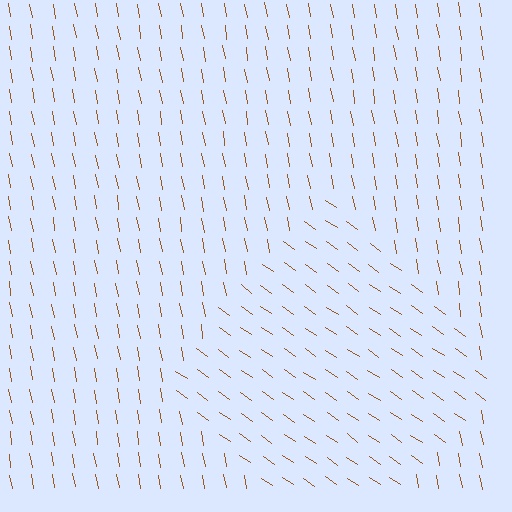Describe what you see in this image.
The image is filled with small brown line segments. A diamond region in the image has lines oriented differently from the surrounding lines, creating a visible texture boundary.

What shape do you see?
I see a diamond.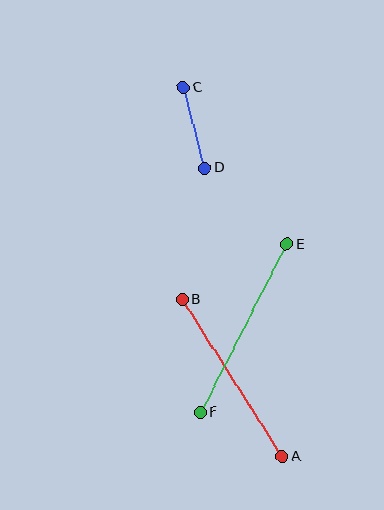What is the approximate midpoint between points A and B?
The midpoint is at approximately (232, 378) pixels.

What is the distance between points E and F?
The distance is approximately 189 pixels.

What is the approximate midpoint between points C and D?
The midpoint is at approximately (194, 128) pixels.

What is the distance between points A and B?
The distance is approximately 186 pixels.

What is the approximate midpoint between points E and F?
The midpoint is at approximately (243, 328) pixels.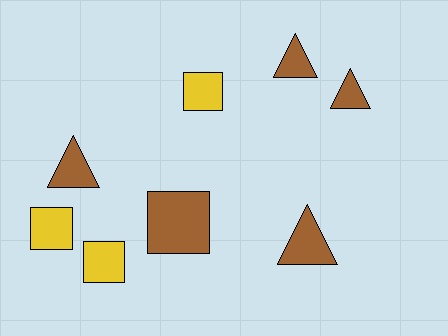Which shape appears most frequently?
Square, with 4 objects.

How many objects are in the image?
There are 8 objects.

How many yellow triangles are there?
There are no yellow triangles.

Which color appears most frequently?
Brown, with 5 objects.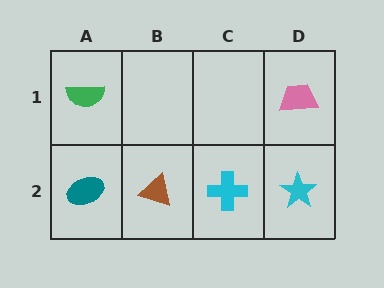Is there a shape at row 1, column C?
No, that cell is empty.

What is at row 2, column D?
A cyan star.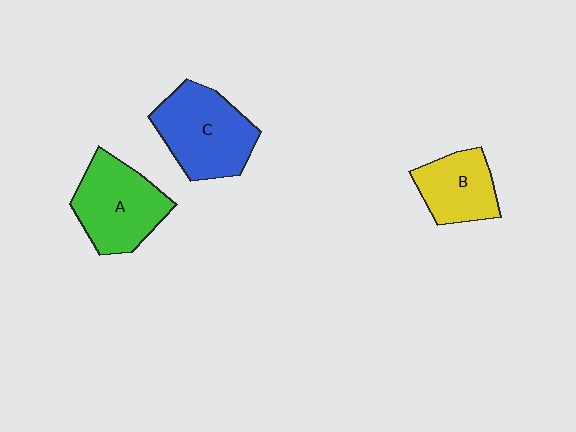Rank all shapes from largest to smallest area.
From largest to smallest: C (blue), A (green), B (yellow).